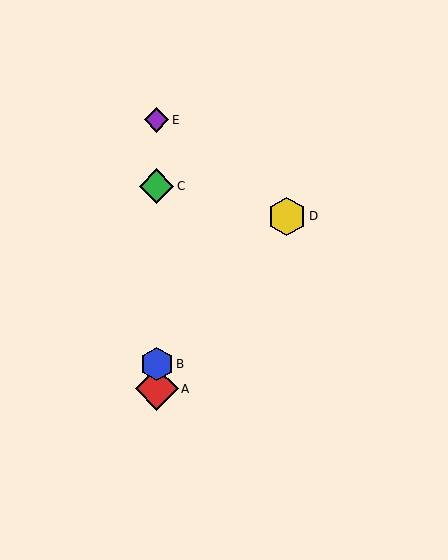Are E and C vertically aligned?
Yes, both are at x≈157.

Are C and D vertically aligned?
No, C is at x≈157 and D is at x≈287.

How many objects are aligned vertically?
4 objects (A, B, C, E) are aligned vertically.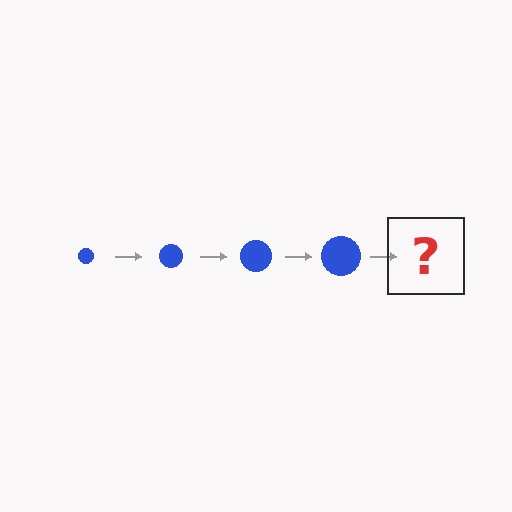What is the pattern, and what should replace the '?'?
The pattern is that the circle gets progressively larger each step. The '?' should be a blue circle, larger than the previous one.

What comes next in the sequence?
The next element should be a blue circle, larger than the previous one.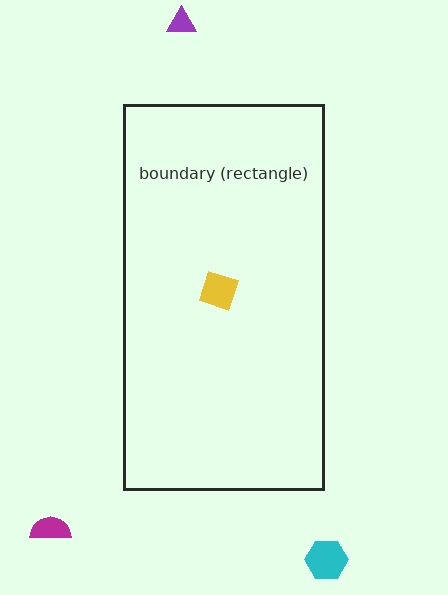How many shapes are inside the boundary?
1 inside, 3 outside.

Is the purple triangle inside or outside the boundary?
Outside.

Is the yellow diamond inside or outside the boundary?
Inside.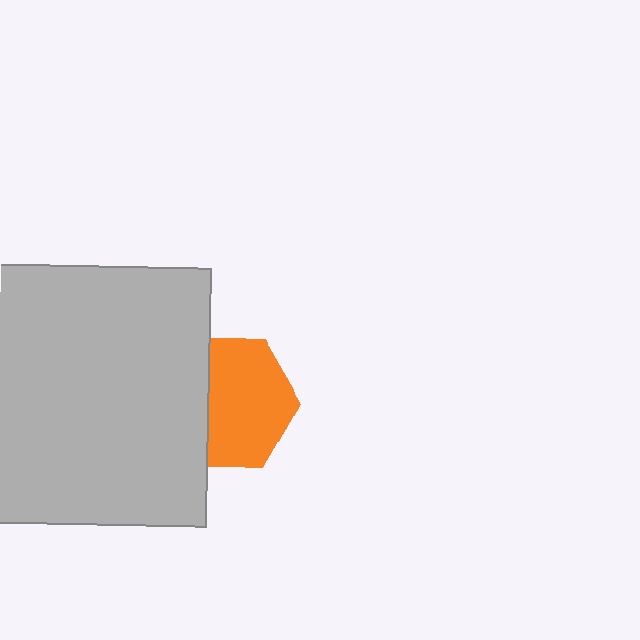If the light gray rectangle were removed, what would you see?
You would see the complete orange hexagon.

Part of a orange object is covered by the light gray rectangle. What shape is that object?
It is a hexagon.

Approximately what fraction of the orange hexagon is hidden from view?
Roughly 34% of the orange hexagon is hidden behind the light gray rectangle.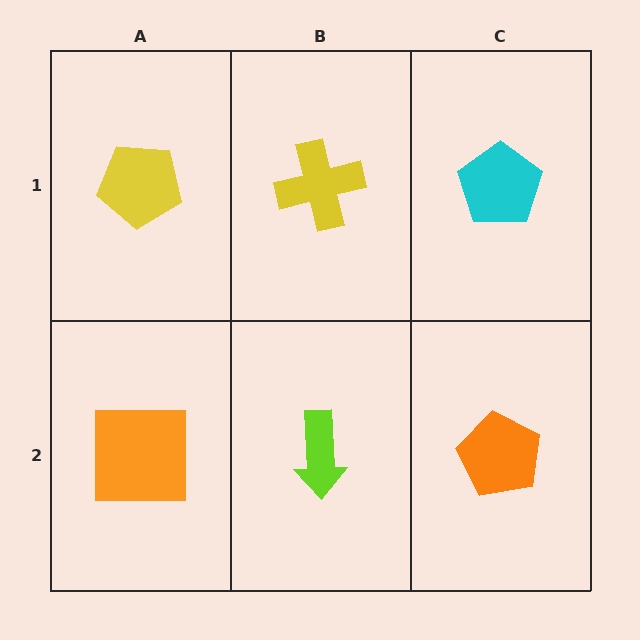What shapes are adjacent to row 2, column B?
A yellow cross (row 1, column B), an orange square (row 2, column A), an orange pentagon (row 2, column C).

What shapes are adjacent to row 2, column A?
A yellow pentagon (row 1, column A), a lime arrow (row 2, column B).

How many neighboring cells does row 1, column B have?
3.